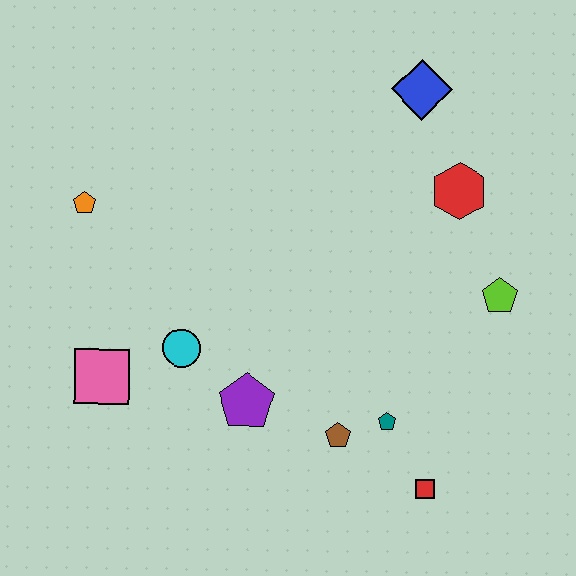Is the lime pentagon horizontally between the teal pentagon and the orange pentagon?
No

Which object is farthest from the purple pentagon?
The blue diamond is farthest from the purple pentagon.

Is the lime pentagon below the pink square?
No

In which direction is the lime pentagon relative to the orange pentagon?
The lime pentagon is to the right of the orange pentagon.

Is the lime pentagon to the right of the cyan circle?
Yes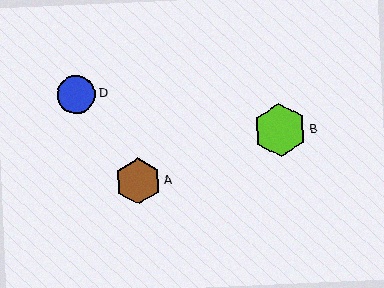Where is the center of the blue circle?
The center of the blue circle is at (76, 94).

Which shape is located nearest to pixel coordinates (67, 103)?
The blue circle (labeled D) at (76, 94) is nearest to that location.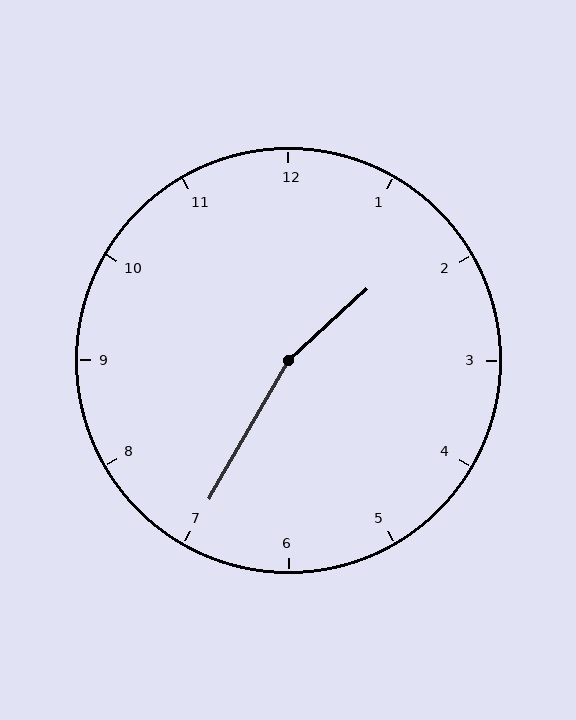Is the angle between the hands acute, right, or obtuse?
It is obtuse.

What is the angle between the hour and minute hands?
Approximately 162 degrees.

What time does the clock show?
1:35.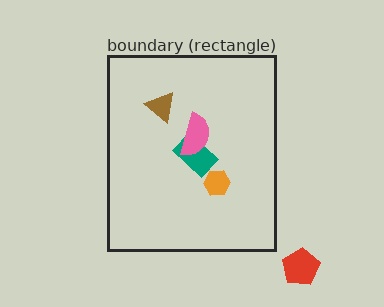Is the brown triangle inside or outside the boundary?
Inside.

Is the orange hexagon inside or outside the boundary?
Inside.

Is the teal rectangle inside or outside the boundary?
Inside.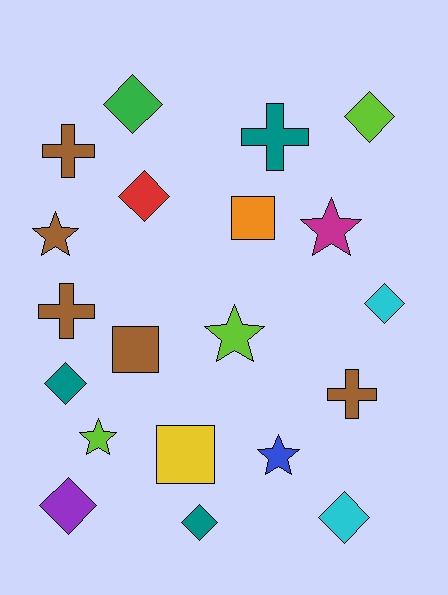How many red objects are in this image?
There is 1 red object.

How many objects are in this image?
There are 20 objects.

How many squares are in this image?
There are 3 squares.